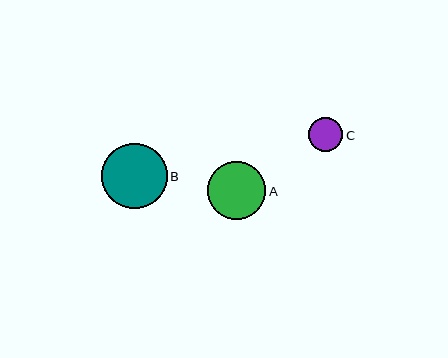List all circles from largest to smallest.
From largest to smallest: B, A, C.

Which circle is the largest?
Circle B is the largest with a size of approximately 65 pixels.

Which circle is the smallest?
Circle C is the smallest with a size of approximately 34 pixels.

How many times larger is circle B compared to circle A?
Circle B is approximately 1.1 times the size of circle A.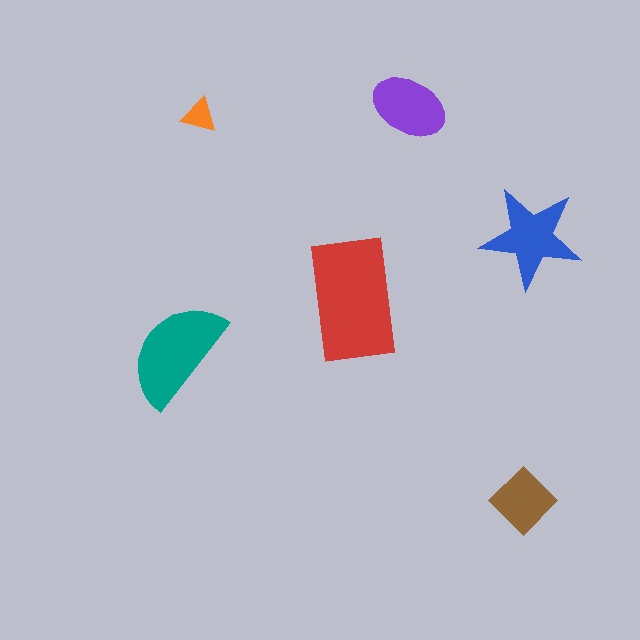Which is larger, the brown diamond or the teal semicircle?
The teal semicircle.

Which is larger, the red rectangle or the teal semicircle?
The red rectangle.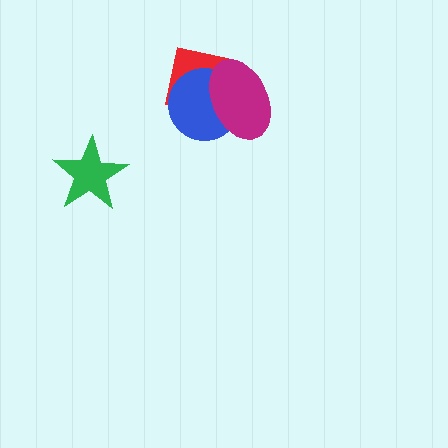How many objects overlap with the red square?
2 objects overlap with the red square.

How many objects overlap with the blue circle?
2 objects overlap with the blue circle.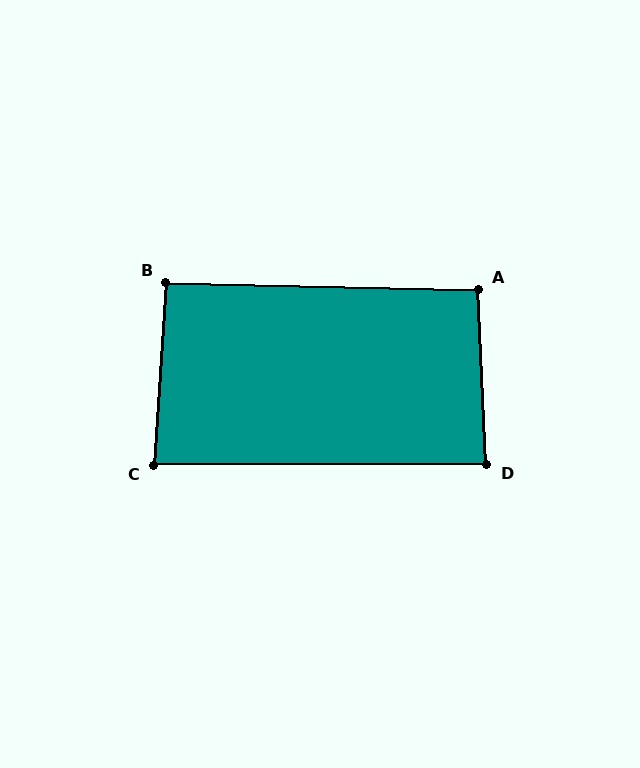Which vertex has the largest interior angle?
A, at approximately 94 degrees.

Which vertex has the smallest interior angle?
C, at approximately 86 degrees.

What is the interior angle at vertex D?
Approximately 88 degrees (approximately right).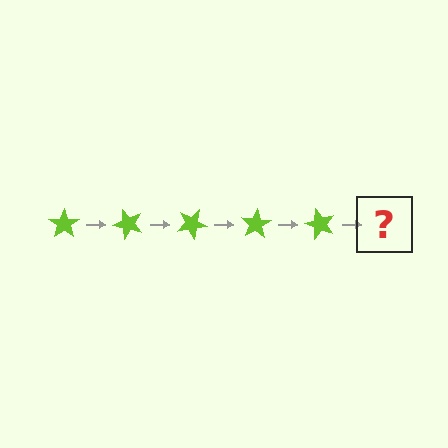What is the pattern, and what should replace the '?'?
The pattern is that the star rotates 50 degrees each step. The '?' should be a lime star rotated 250 degrees.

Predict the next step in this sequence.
The next step is a lime star rotated 250 degrees.